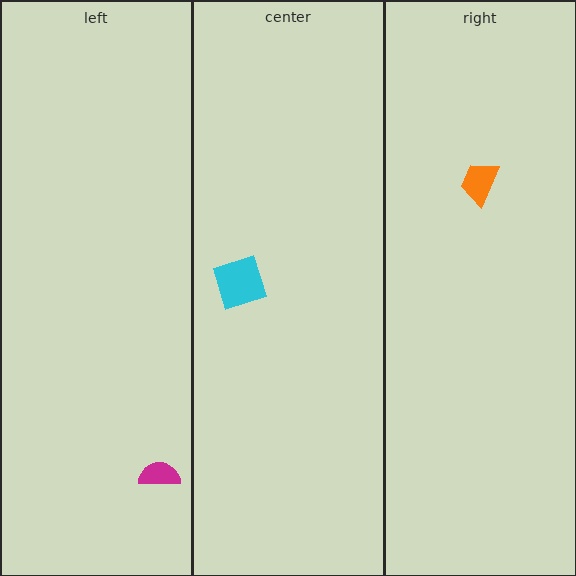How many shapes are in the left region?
1.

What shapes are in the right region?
The orange trapezoid.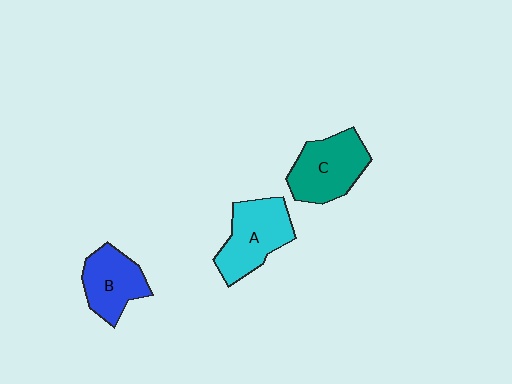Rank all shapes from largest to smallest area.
From largest to smallest: A (cyan), C (teal), B (blue).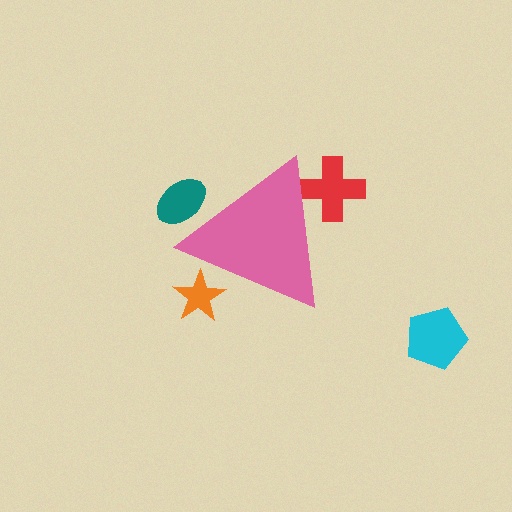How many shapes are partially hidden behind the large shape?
3 shapes are partially hidden.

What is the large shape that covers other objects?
A pink triangle.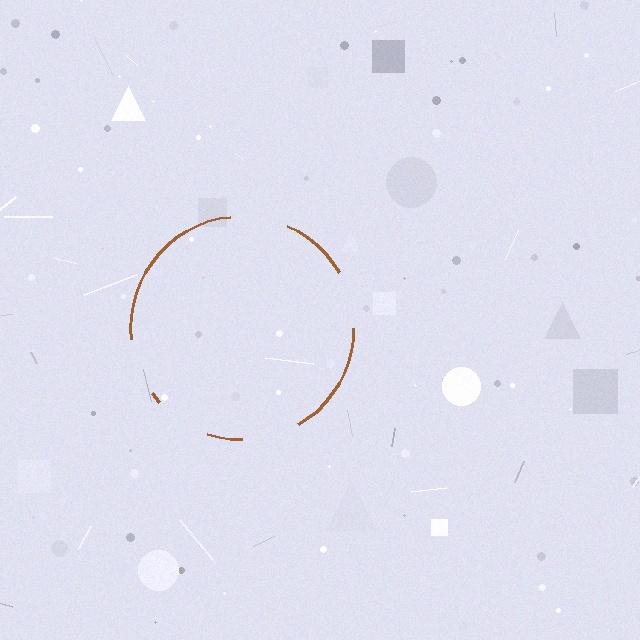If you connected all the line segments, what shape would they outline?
They would outline a circle.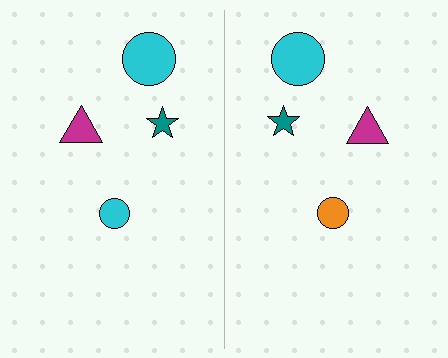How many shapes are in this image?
There are 8 shapes in this image.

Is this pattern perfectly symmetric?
No, the pattern is not perfectly symmetric. The orange circle on the right side breaks the symmetry — its mirror counterpart is cyan.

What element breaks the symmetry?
The orange circle on the right side breaks the symmetry — its mirror counterpart is cyan.